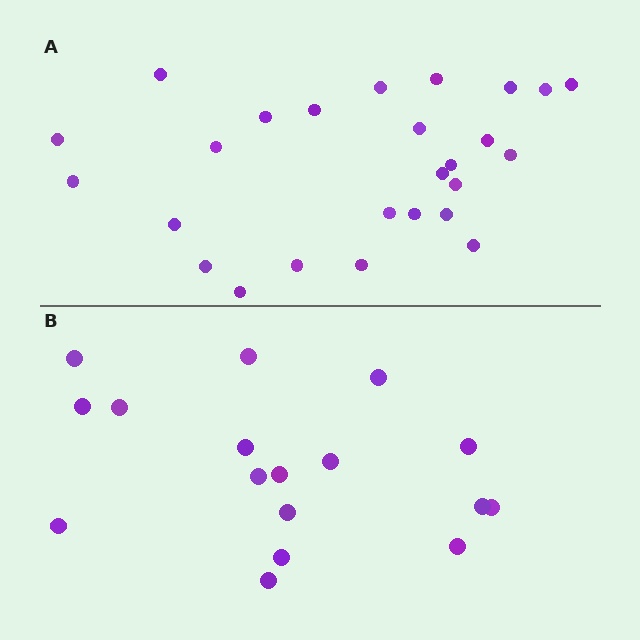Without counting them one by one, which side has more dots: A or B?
Region A (the top region) has more dots.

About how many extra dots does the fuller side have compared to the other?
Region A has roughly 8 or so more dots than region B.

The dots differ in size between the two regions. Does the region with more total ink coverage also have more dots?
No. Region B has more total ink coverage because its dots are larger, but region A actually contains more individual dots. Total area can be misleading — the number of items is what matters here.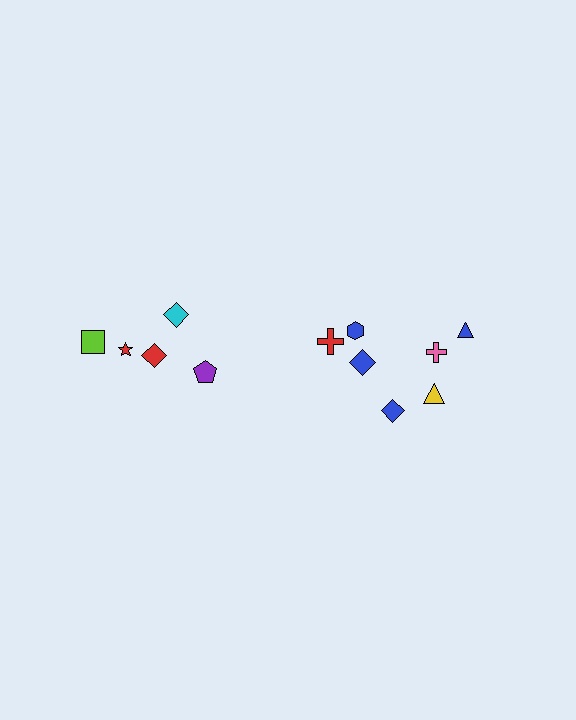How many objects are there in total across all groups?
There are 12 objects.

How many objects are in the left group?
There are 5 objects.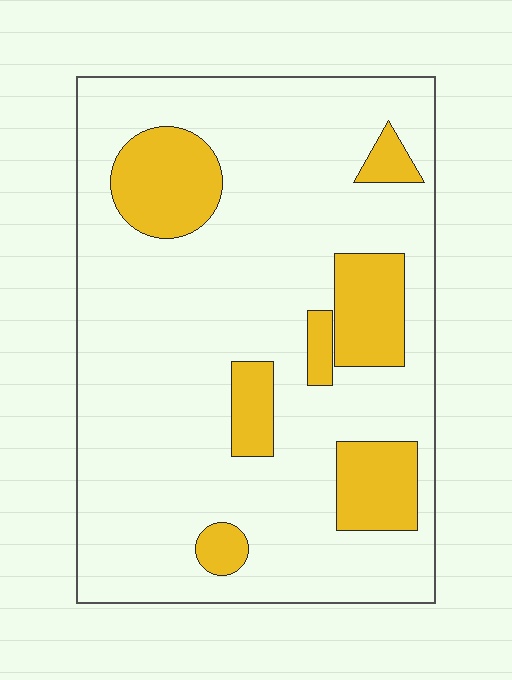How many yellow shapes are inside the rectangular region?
7.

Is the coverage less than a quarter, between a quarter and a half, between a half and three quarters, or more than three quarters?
Less than a quarter.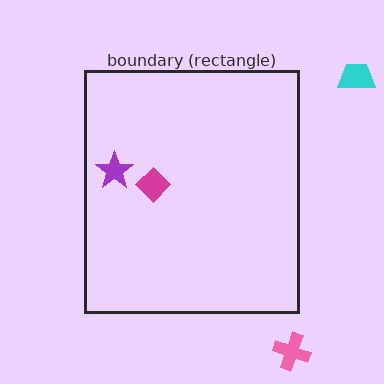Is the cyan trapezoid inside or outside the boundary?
Outside.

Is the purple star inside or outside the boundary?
Inside.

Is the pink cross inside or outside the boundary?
Outside.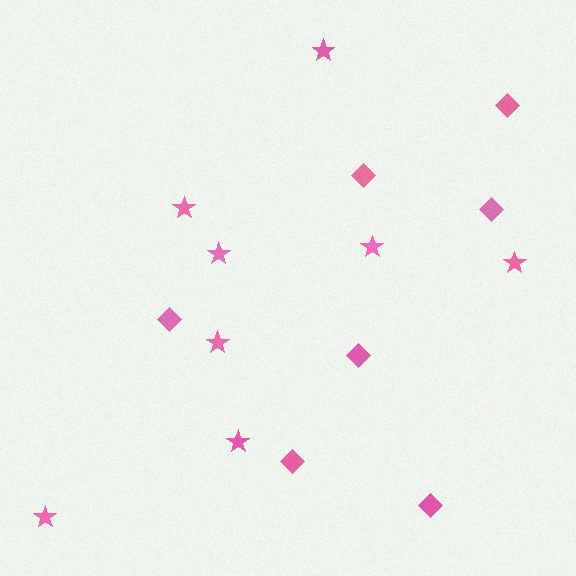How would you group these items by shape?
There are 2 groups: one group of stars (8) and one group of diamonds (7).